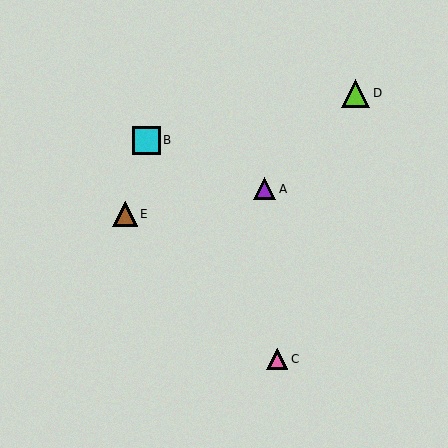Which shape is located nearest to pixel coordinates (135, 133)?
The cyan square (labeled B) at (146, 140) is nearest to that location.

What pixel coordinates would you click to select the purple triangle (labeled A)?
Click at (265, 189) to select the purple triangle A.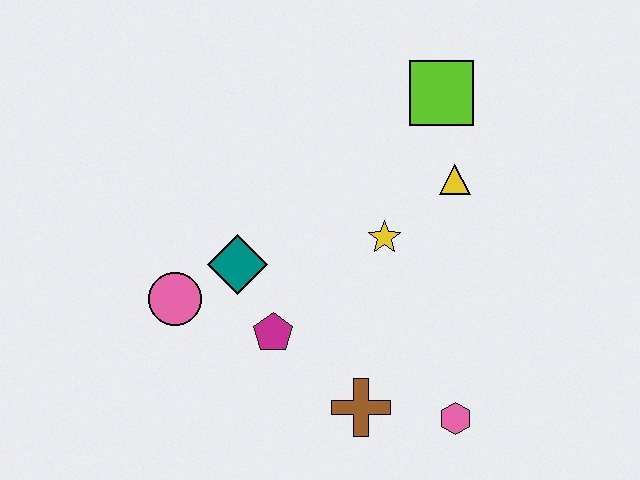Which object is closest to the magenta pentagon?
The teal diamond is closest to the magenta pentagon.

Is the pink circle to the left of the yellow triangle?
Yes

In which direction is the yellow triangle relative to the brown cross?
The yellow triangle is above the brown cross.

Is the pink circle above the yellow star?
No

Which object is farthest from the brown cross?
The lime square is farthest from the brown cross.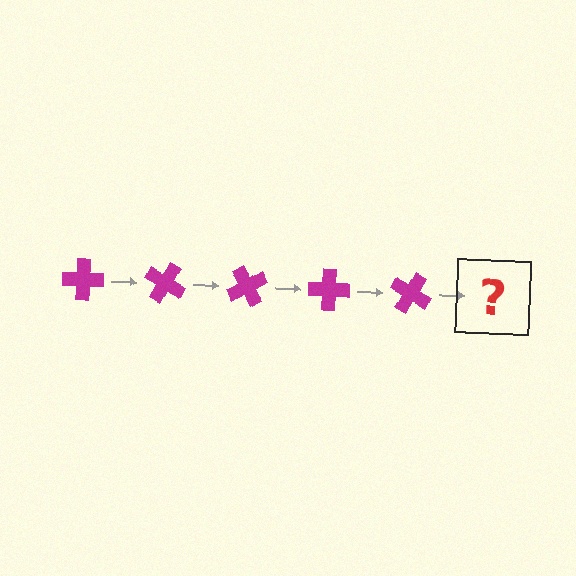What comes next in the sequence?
The next element should be a magenta cross rotated 150 degrees.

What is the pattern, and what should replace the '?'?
The pattern is that the cross rotates 30 degrees each step. The '?' should be a magenta cross rotated 150 degrees.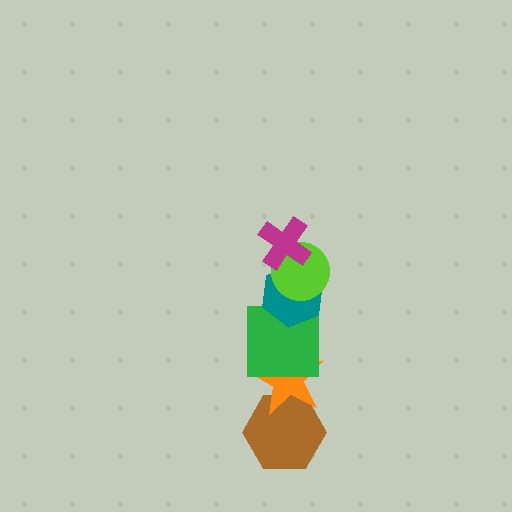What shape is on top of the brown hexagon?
The orange star is on top of the brown hexagon.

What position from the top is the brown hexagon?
The brown hexagon is 6th from the top.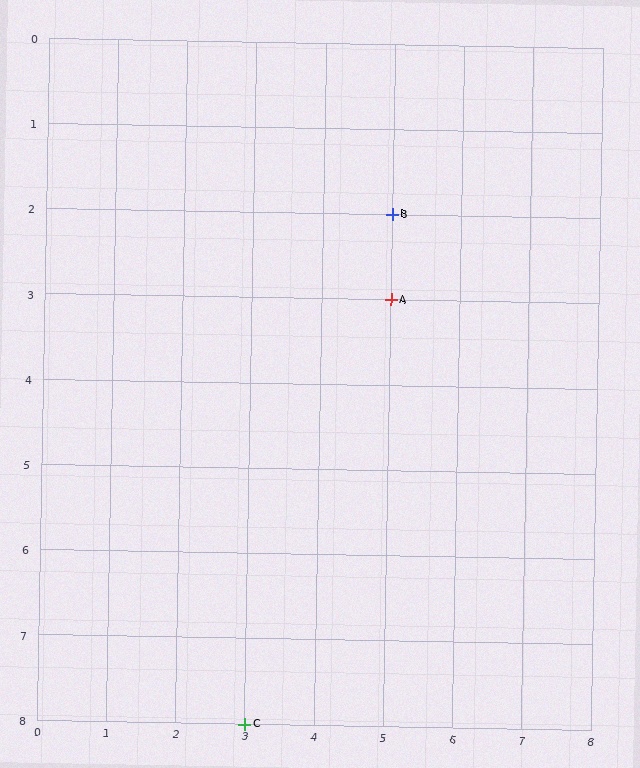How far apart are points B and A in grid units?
Points B and A are 1 row apart.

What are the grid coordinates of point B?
Point B is at grid coordinates (5, 2).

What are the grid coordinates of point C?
Point C is at grid coordinates (3, 8).